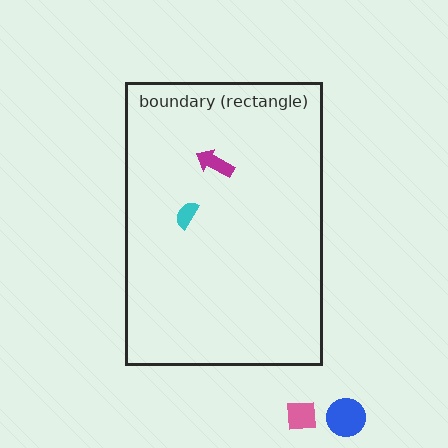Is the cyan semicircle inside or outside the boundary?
Inside.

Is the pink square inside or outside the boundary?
Outside.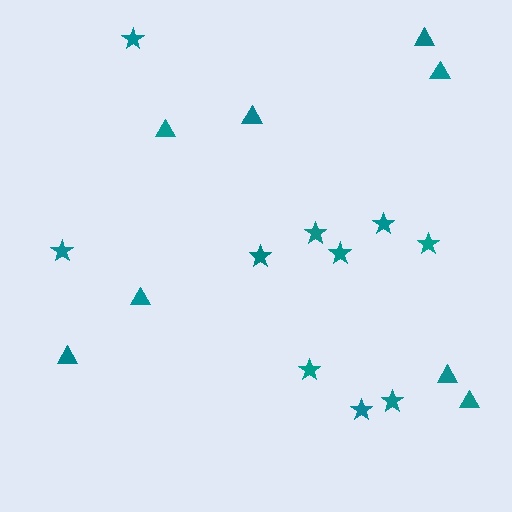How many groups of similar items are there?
There are 2 groups: one group of triangles (8) and one group of stars (10).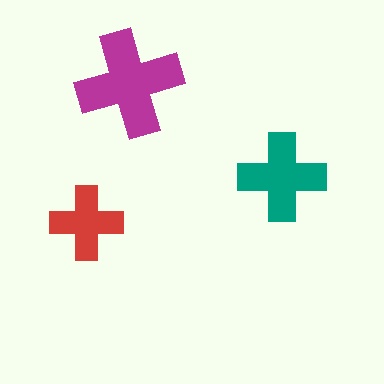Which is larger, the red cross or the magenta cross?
The magenta one.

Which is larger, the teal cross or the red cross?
The teal one.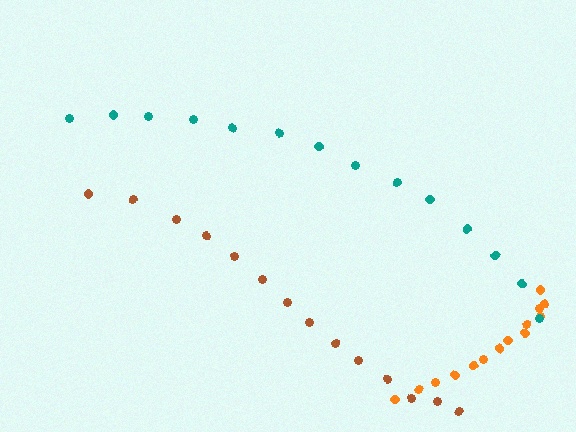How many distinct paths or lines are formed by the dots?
There are 3 distinct paths.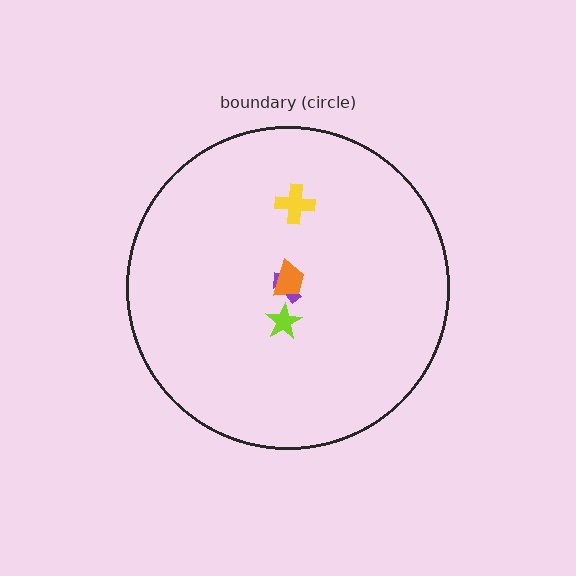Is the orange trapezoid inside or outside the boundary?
Inside.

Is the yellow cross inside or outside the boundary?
Inside.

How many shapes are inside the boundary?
4 inside, 0 outside.